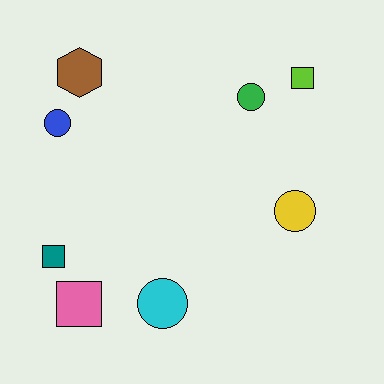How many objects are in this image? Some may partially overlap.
There are 8 objects.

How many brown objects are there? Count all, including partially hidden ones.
There is 1 brown object.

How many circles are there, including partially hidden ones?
There are 4 circles.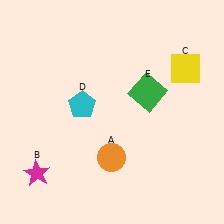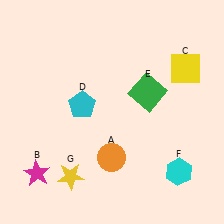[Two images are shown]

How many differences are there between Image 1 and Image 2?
There are 2 differences between the two images.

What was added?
A cyan hexagon (F), a yellow star (G) were added in Image 2.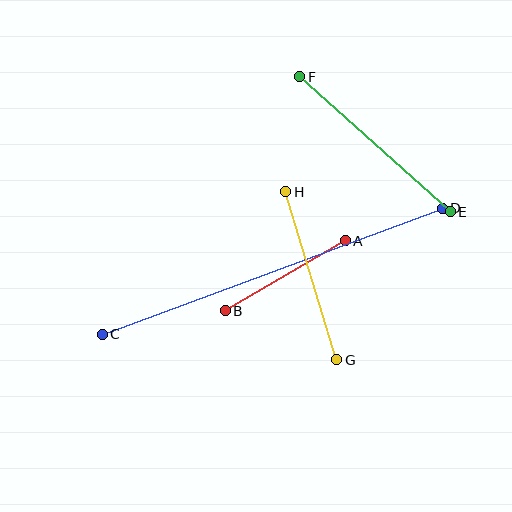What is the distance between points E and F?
The distance is approximately 202 pixels.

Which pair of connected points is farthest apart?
Points C and D are farthest apart.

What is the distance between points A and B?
The distance is approximately 139 pixels.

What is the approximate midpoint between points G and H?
The midpoint is at approximately (311, 276) pixels.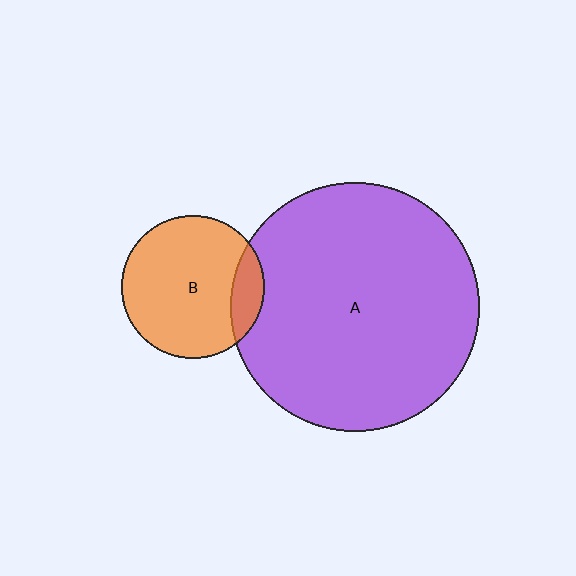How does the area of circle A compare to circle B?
Approximately 3.1 times.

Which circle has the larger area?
Circle A (purple).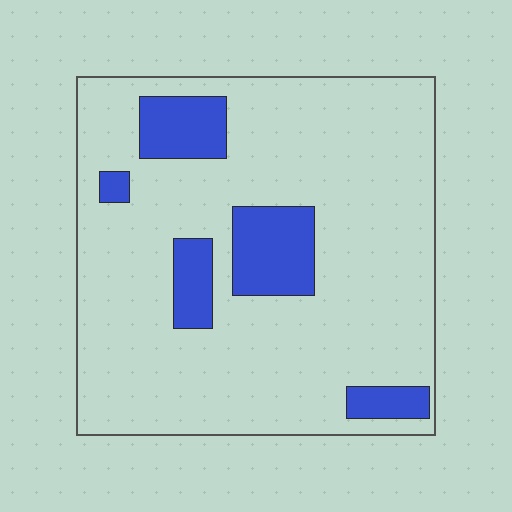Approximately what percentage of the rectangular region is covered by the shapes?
Approximately 15%.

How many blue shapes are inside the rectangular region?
5.